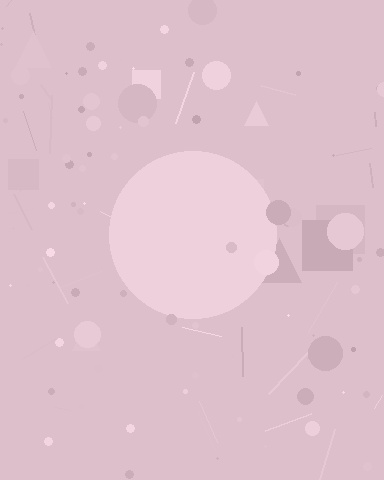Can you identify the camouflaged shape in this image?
The camouflaged shape is a circle.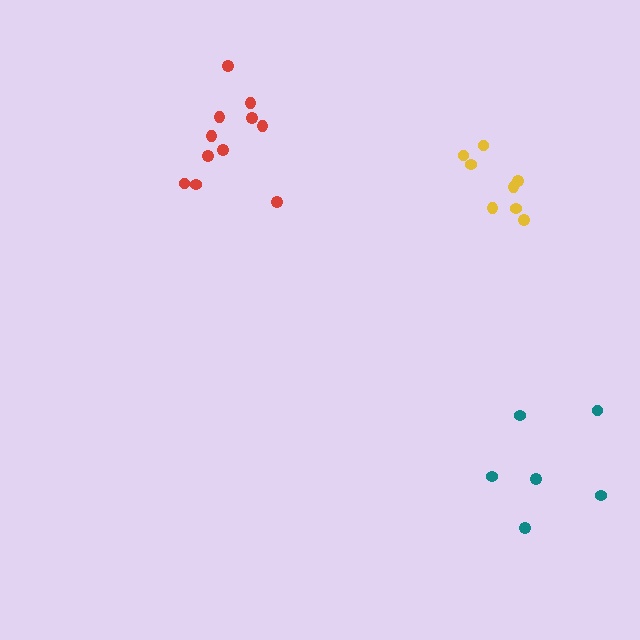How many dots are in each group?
Group 1: 8 dots, Group 2: 6 dots, Group 3: 11 dots (25 total).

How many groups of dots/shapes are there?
There are 3 groups.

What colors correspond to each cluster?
The clusters are colored: yellow, teal, red.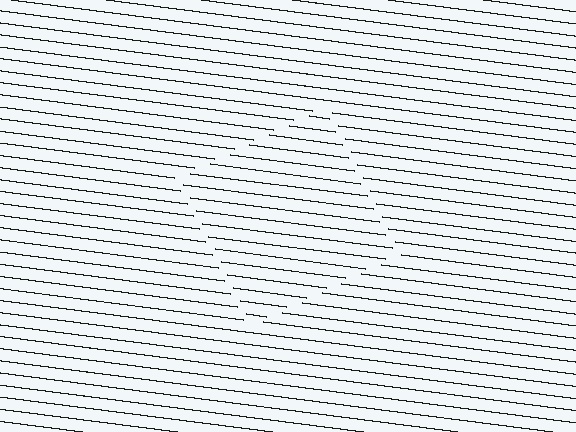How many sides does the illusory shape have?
4 sides — the line-ends trace a square.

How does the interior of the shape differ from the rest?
The interior of the shape contains the same grating, shifted by half a period — the contour is defined by the phase discontinuity where line-ends from the inner and outer gratings abut.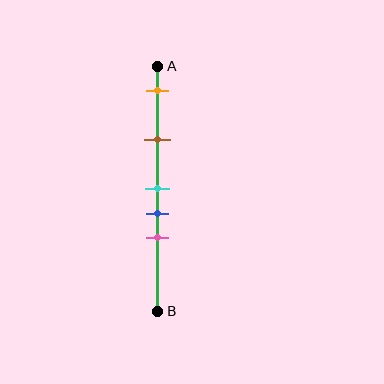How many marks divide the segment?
There are 5 marks dividing the segment.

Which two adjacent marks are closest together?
The cyan and blue marks are the closest adjacent pair.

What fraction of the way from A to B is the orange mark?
The orange mark is approximately 10% (0.1) of the way from A to B.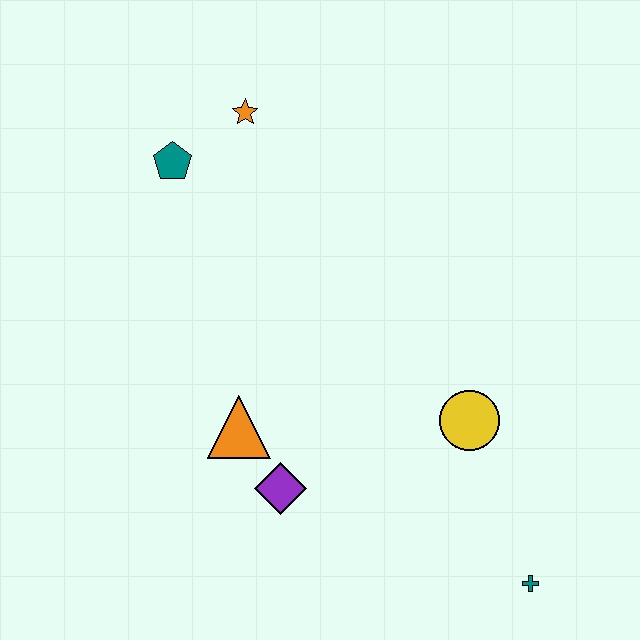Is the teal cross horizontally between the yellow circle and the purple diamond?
No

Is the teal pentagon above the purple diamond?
Yes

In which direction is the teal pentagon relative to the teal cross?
The teal pentagon is above the teal cross.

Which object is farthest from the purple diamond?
The orange star is farthest from the purple diamond.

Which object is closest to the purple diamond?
The orange triangle is closest to the purple diamond.